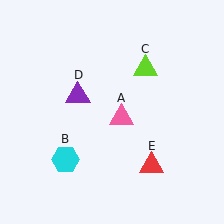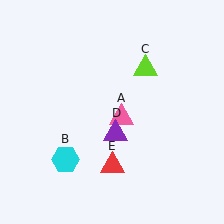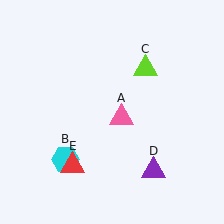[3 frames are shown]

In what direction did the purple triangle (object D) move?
The purple triangle (object D) moved down and to the right.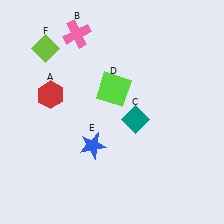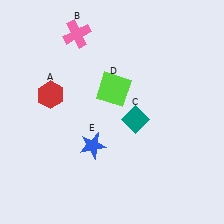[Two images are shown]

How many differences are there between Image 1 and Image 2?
There is 1 difference between the two images.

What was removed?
The lime diamond (F) was removed in Image 2.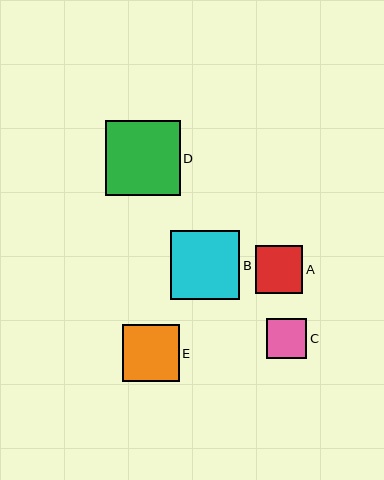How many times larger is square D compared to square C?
Square D is approximately 1.9 times the size of square C.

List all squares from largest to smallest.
From largest to smallest: D, B, E, A, C.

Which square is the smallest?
Square C is the smallest with a size of approximately 40 pixels.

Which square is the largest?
Square D is the largest with a size of approximately 75 pixels.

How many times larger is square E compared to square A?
Square E is approximately 1.2 times the size of square A.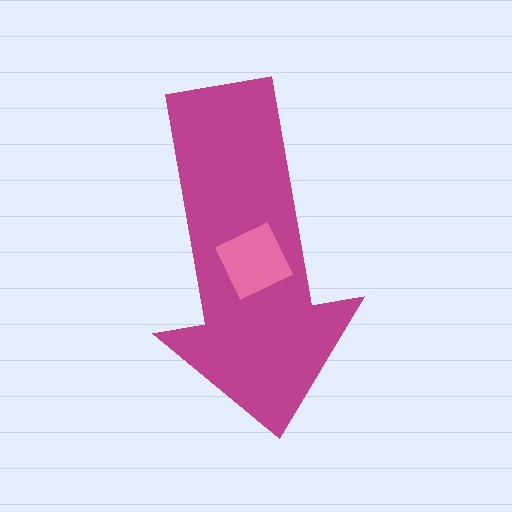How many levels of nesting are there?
2.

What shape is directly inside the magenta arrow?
The pink square.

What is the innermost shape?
The pink square.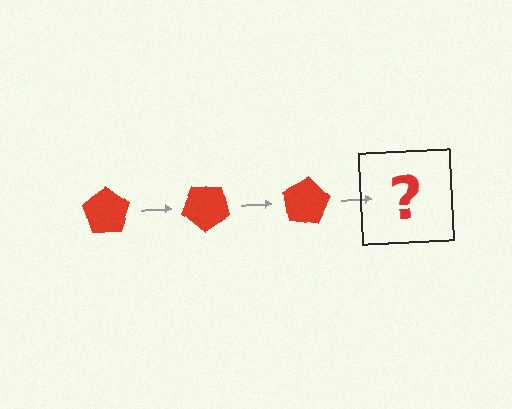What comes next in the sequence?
The next element should be a red pentagon rotated 120 degrees.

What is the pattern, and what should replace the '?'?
The pattern is that the pentagon rotates 40 degrees each step. The '?' should be a red pentagon rotated 120 degrees.